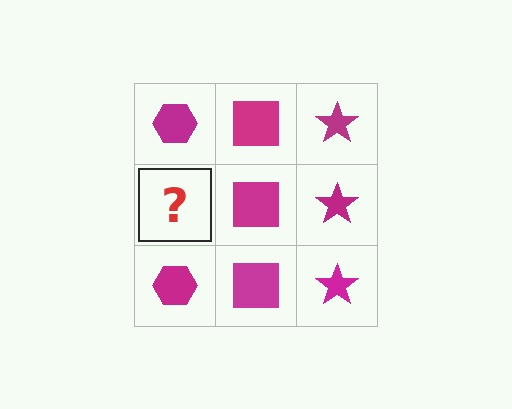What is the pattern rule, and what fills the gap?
The rule is that each column has a consistent shape. The gap should be filled with a magenta hexagon.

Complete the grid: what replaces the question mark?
The question mark should be replaced with a magenta hexagon.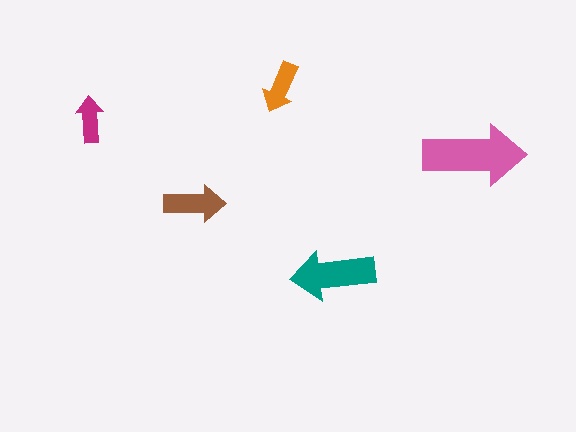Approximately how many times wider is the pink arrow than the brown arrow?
About 1.5 times wider.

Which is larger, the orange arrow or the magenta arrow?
The orange one.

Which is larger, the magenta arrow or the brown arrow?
The brown one.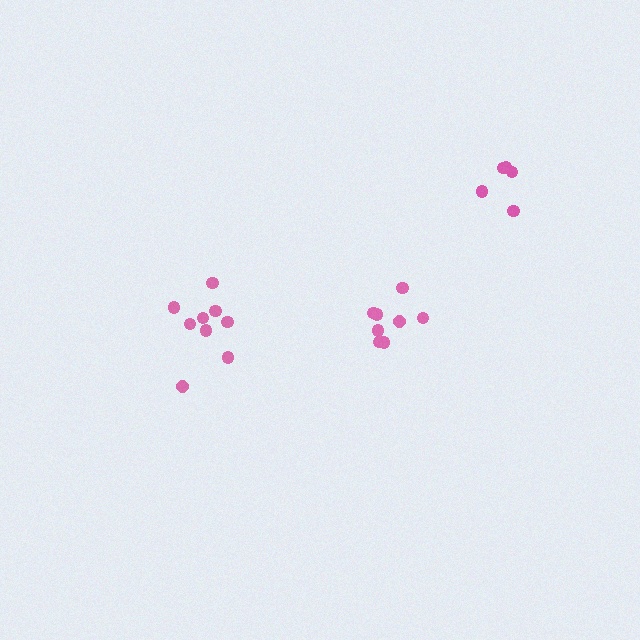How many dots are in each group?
Group 1: 9 dots, Group 2: 5 dots, Group 3: 8 dots (22 total).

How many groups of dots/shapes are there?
There are 3 groups.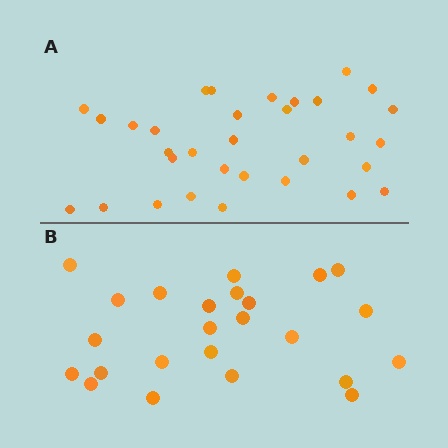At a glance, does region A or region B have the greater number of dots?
Region A (the top region) has more dots.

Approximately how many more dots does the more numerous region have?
Region A has roughly 8 or so more dots than region B.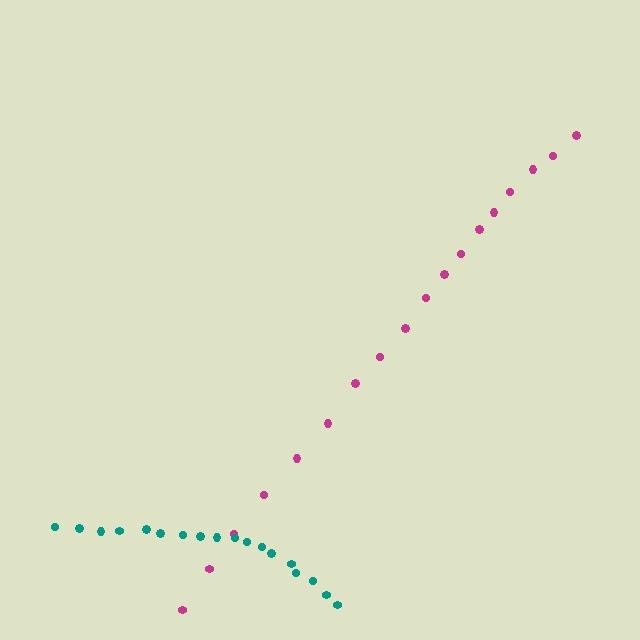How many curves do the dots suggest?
There are 2 distinct paths.